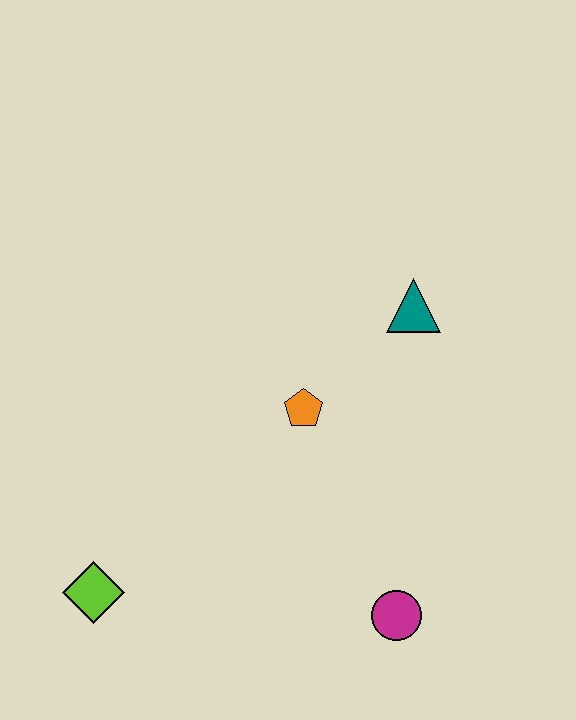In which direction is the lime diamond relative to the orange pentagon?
The lime diamond is to the left of the orange pentagon.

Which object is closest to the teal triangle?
The orange pentagon is closest to the teal triangle.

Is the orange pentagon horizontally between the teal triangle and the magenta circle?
No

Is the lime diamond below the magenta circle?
No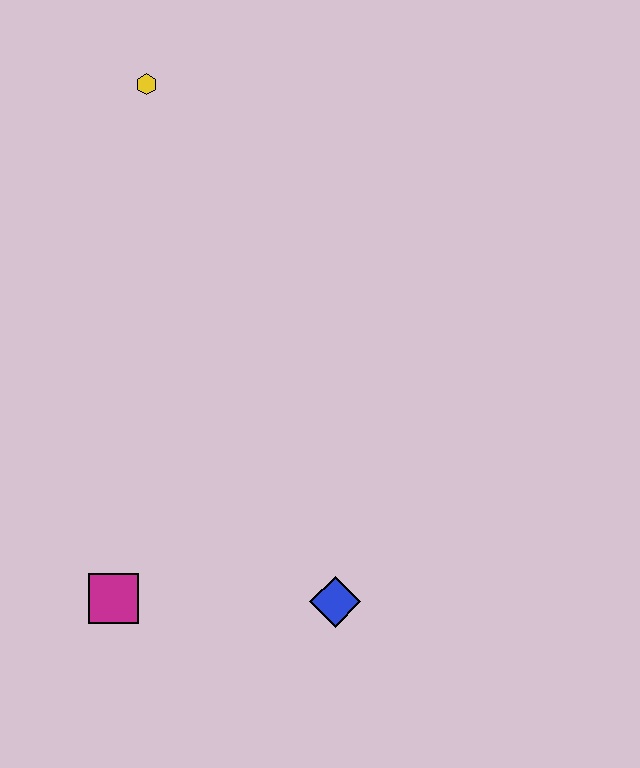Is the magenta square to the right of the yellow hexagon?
No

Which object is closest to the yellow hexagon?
The magenta square is closest to the yellow hexagon.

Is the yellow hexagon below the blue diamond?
No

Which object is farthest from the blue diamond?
The yellow hexagon is farthest from the blue diamond.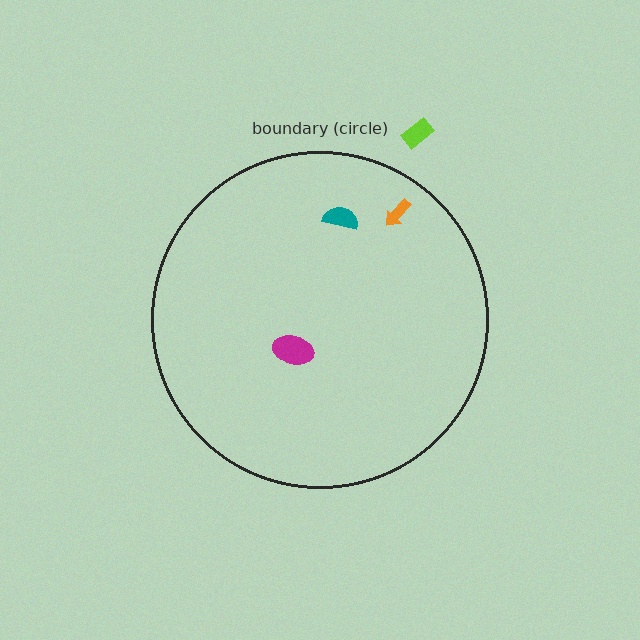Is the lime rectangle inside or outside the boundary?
Outside.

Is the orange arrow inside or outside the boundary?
Inside.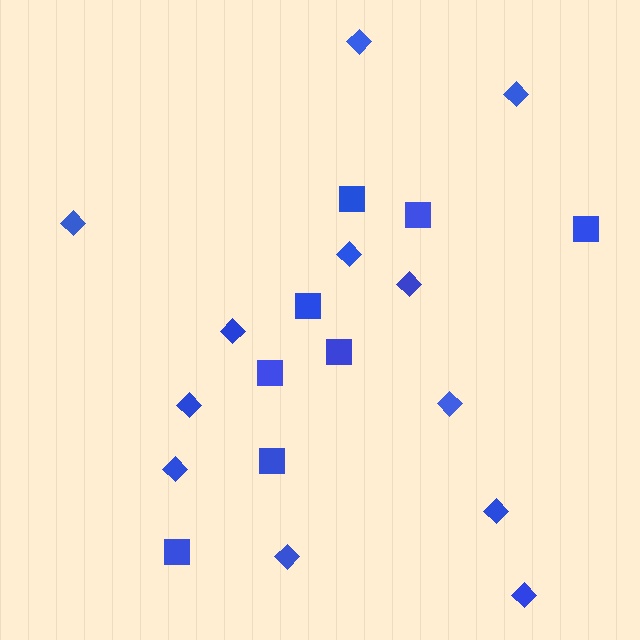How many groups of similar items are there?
There are 2 groups: one group of squares (8) and one group of diamonds (12).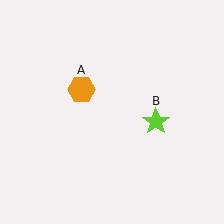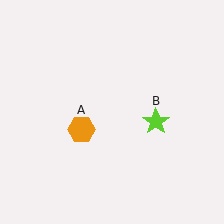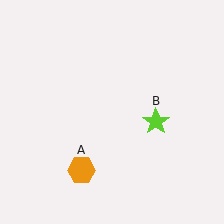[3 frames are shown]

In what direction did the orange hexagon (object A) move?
The orange hexagon (object A) moved down.